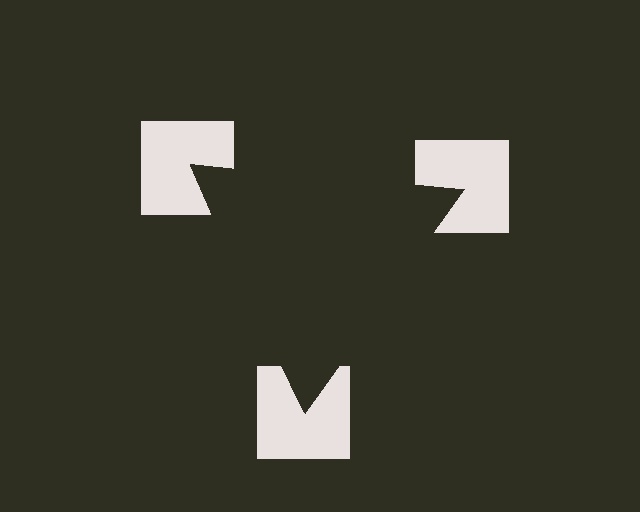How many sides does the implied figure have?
3 sides.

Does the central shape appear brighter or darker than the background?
It typically appears slightly darker than the background, even though no actual brightness change is drawn.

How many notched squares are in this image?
There are 3 — one at each vertex of the illusory triangle.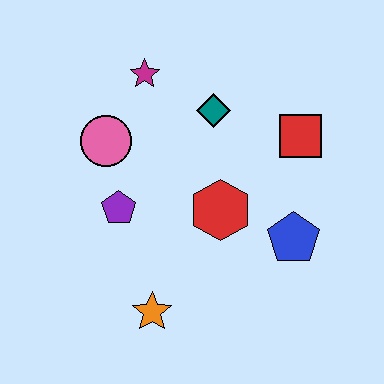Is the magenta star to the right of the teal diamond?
No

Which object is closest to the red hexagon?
The blue pentagon is closest to the red hexagon.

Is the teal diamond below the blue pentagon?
No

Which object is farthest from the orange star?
The magenta star is farthest from the orange star.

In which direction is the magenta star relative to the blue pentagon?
The magenta star is above the blue pentagon.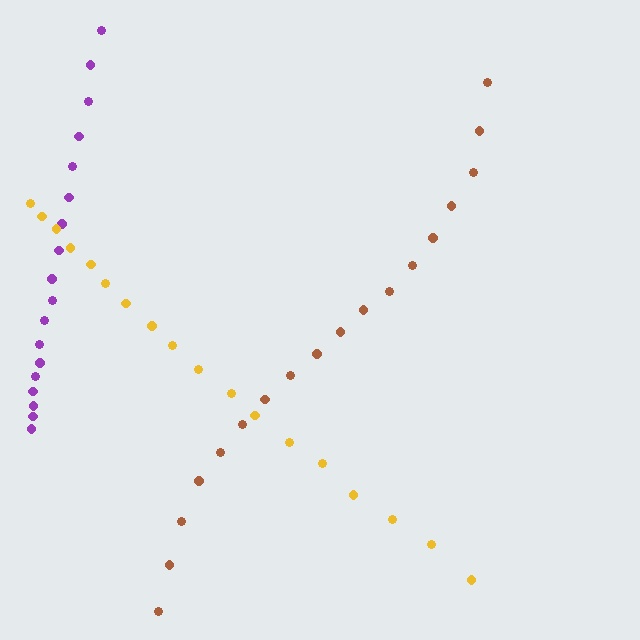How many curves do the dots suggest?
There are 3 distinct paths.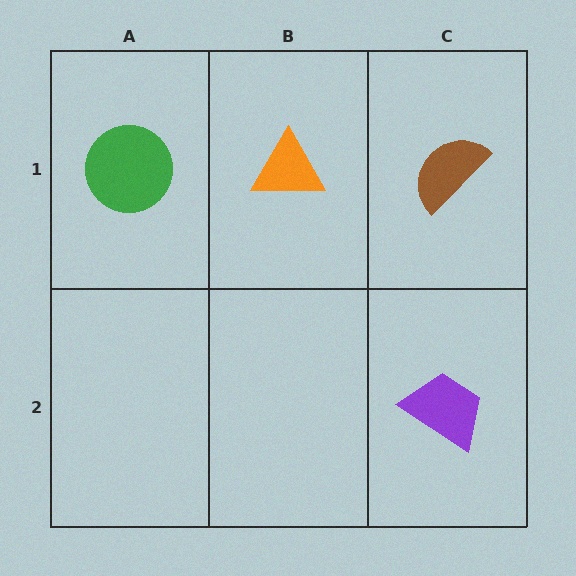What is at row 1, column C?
A brown semicircle.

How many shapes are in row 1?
3 shapes.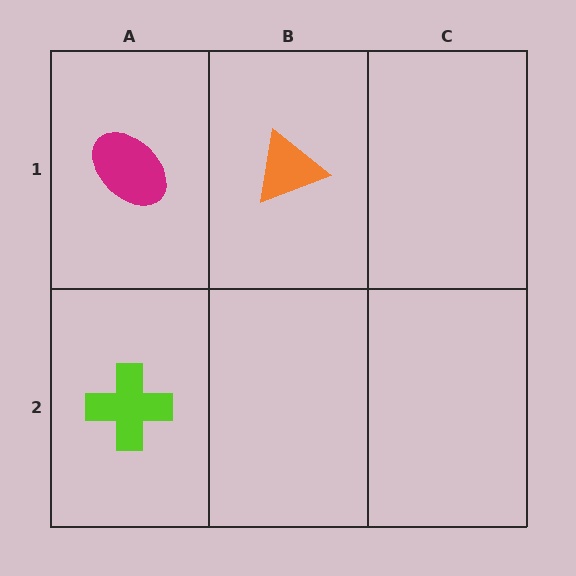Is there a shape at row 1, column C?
No, that cell is empty.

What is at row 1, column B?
An orange triangle.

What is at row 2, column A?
A lime cross.